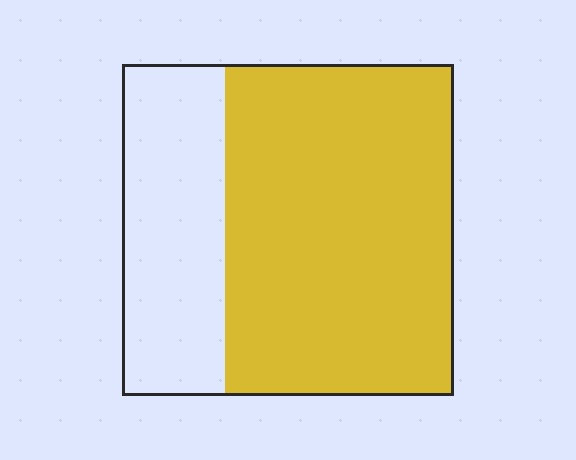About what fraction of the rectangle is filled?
About two thirds (2/3).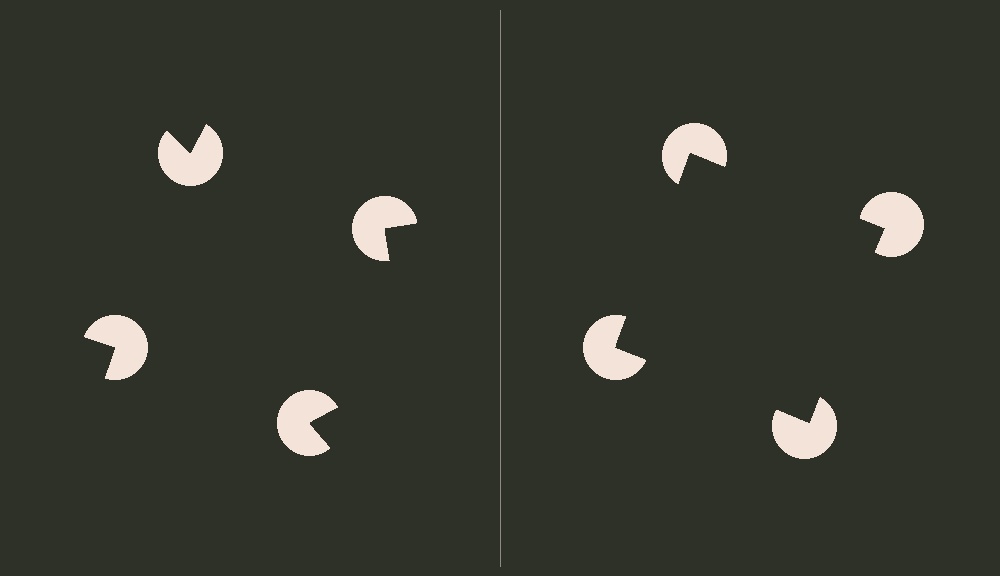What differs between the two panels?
The pac-man discs are positioned identically on both sides; only the wedge orientations differ. On the right they align to a square; on the left they are misaligned.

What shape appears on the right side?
An illusory square.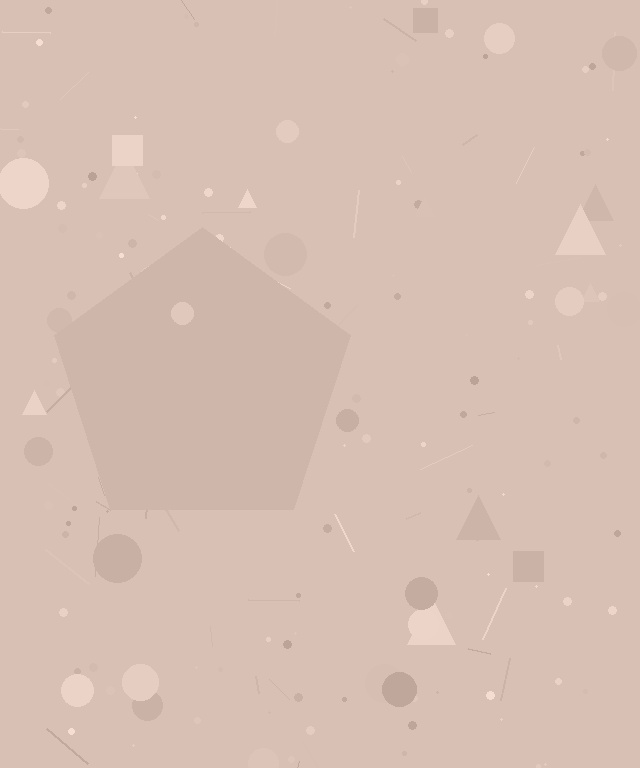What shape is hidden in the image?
A pentagon is hidden in the image.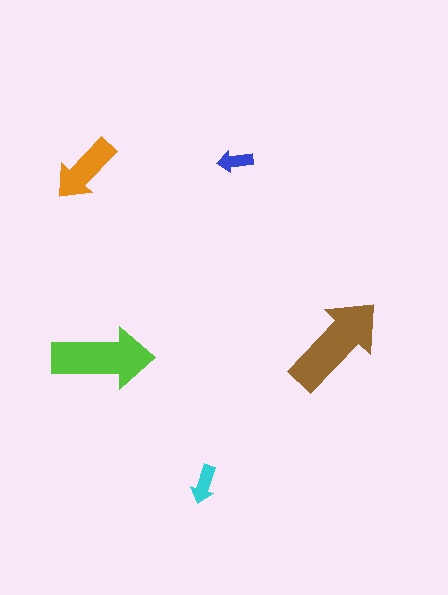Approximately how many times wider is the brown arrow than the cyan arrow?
About 2.5 times wider.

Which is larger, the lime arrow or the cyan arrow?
The lime one.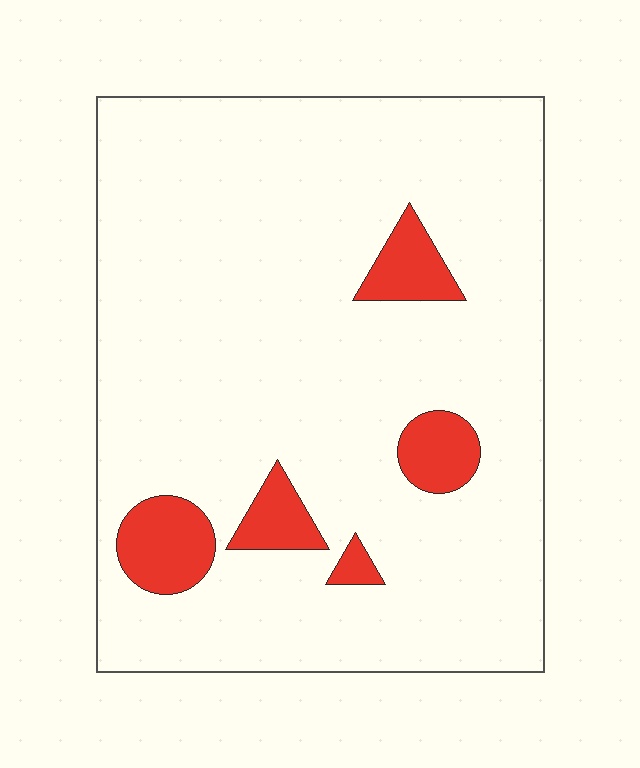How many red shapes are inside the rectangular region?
5.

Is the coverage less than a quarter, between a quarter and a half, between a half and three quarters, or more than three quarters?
Less than a quarter.